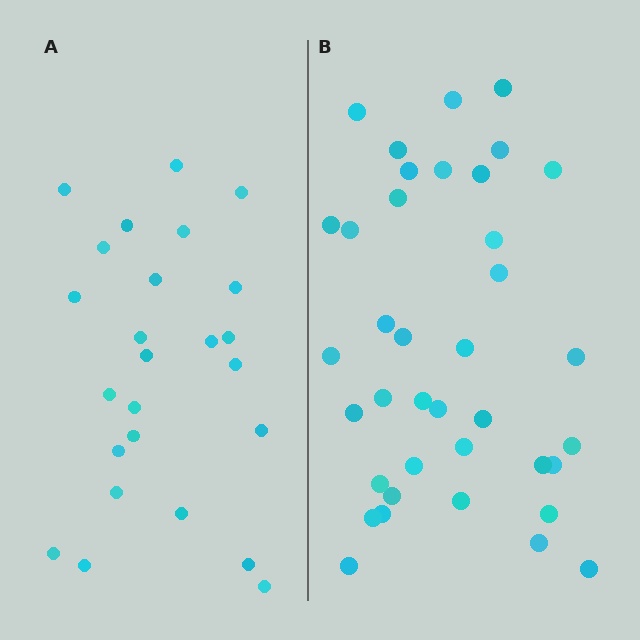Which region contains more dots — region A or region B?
Region B (the right region) has more dots.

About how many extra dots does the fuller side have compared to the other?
Region B has approximately 15 more dots than region A.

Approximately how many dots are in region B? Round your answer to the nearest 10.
About 40 dots. (The exact count is 38, which rounds to 40.)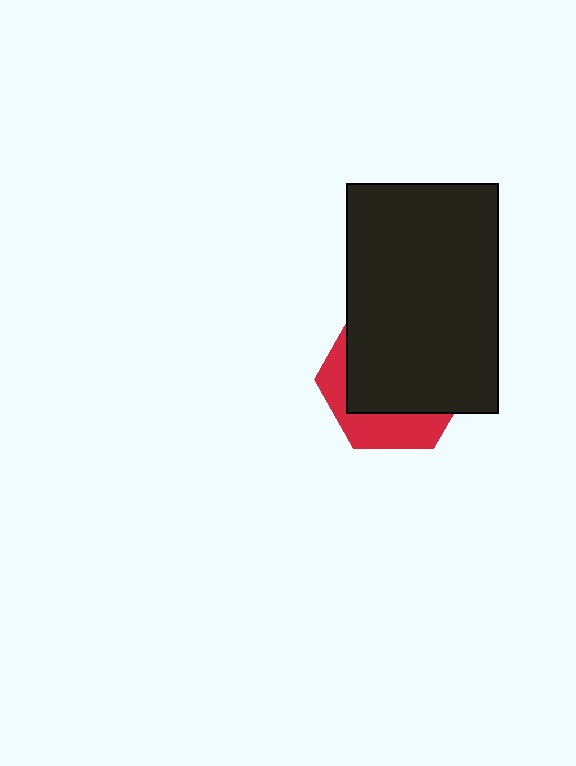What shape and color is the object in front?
The object in front is a black rectangle.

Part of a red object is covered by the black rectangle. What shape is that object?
It is a hexagon.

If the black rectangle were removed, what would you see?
You would see the complete red hexagon.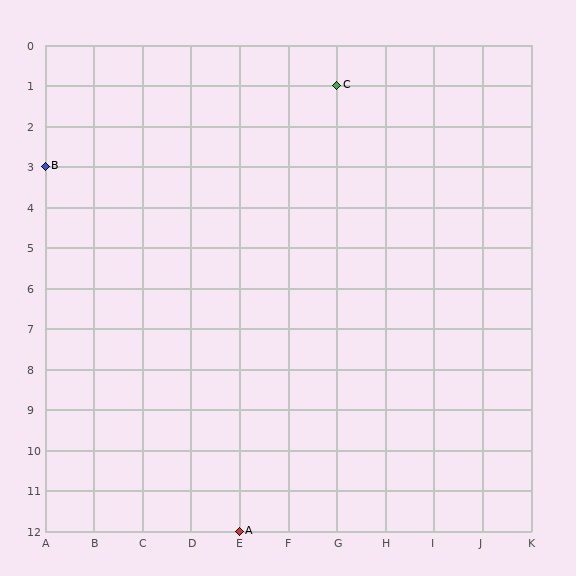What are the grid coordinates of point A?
Point A is at grid coordinates (E, 12).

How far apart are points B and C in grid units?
Points B and C are 6 columns and 2 rows apart (about 6.3 grid units diagonally).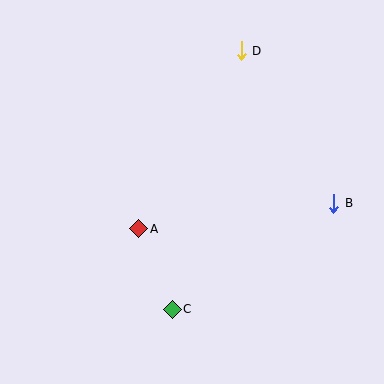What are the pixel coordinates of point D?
Point D is at (241, 51).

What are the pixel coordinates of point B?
Point B is at (334, 203).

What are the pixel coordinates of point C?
Point C is at (172, 309).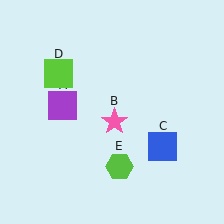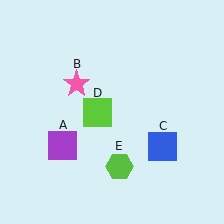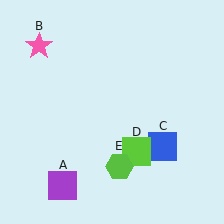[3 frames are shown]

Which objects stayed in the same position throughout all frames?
Blue square (object C) and lime hexagon (object E) remained stationary.